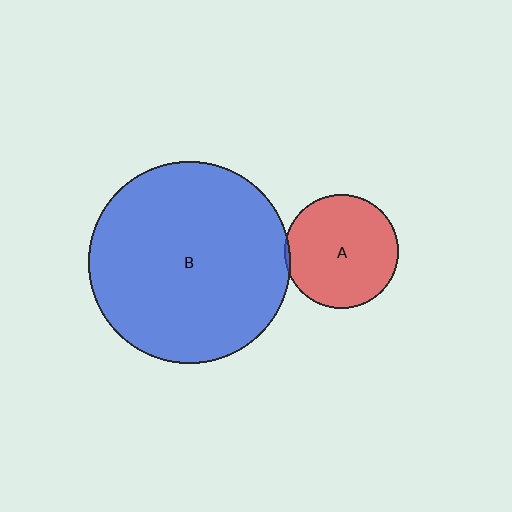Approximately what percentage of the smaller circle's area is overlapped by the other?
Approximately 5%.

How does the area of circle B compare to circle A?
Approximately 3.2 times.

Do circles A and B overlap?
Yes.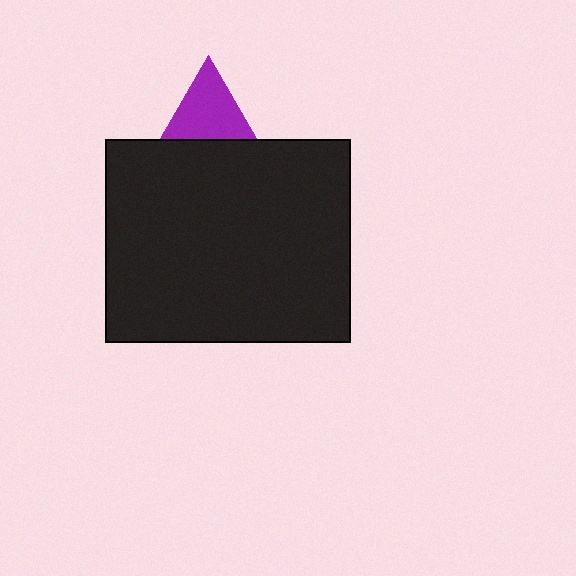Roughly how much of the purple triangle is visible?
Most of it is visible (roughly 68%).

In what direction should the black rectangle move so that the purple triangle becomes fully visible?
The black rectangle should move down. That is the shortest direction to clear the overlap and leave the purple triangle fully visible.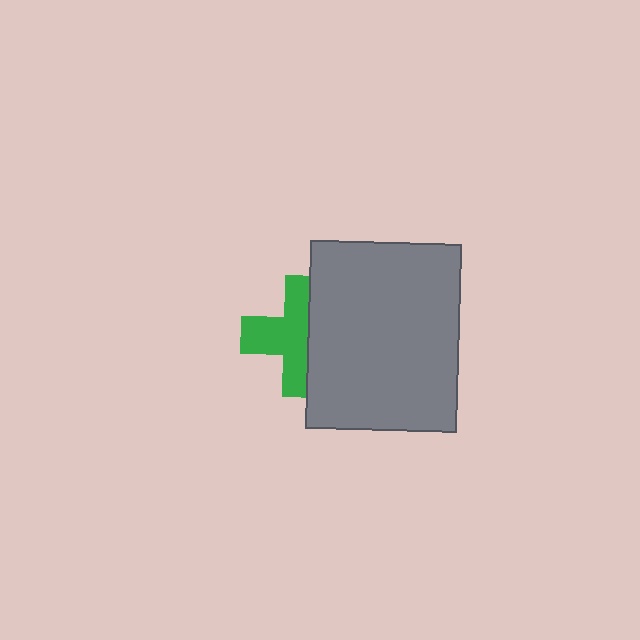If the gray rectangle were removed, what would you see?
You would see the complete green cross.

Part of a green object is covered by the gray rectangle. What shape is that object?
It is a cross.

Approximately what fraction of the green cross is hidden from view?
Roughly 42% of the green cross is hidden behind the gray rectangle.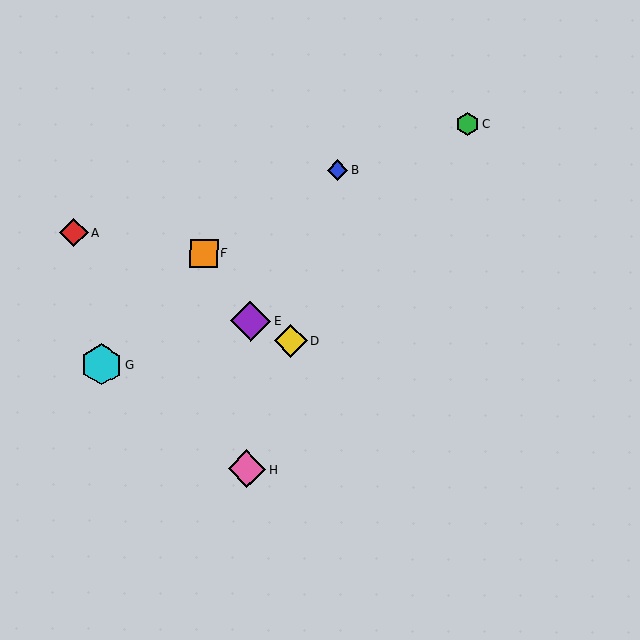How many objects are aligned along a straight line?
3 objects (A, D, E) are aligned along a straight line.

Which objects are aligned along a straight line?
Objects A, D, E are aligned along a straight line.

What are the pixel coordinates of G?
Object G is at (101, 365).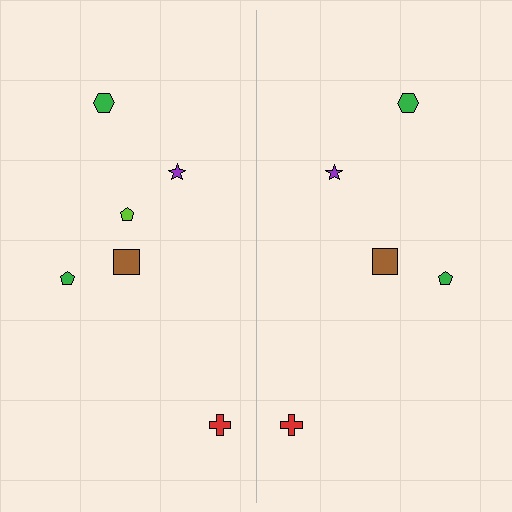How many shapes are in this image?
There are 11 shapes in this image.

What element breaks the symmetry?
A lime pentagon is missing from the right side.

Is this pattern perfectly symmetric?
No, the pattern is not perfectly symmetric. A lime pentagon is missing from the right side.